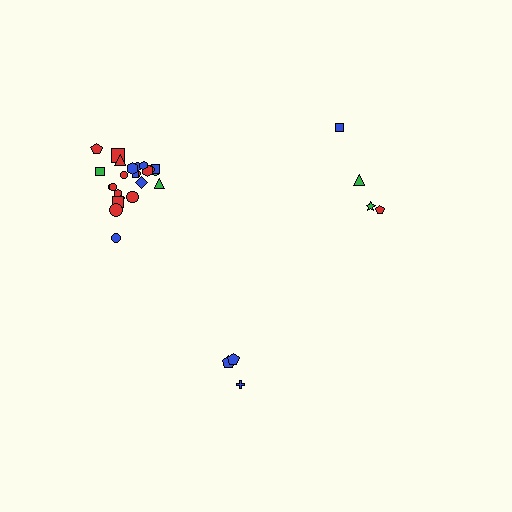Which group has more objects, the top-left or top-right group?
The top-left group.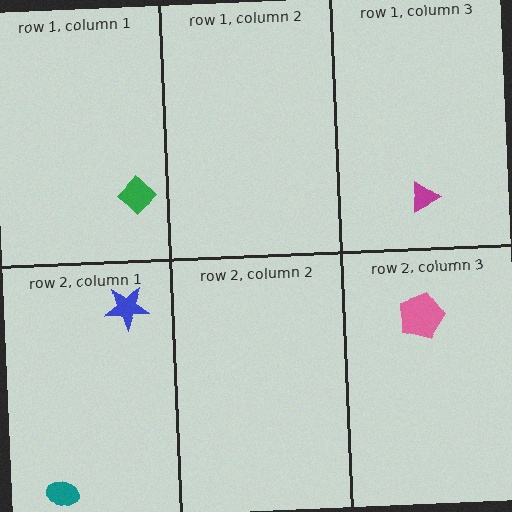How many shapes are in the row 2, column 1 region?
2.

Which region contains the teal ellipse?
The row 2, column 1 region.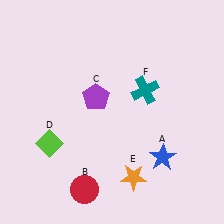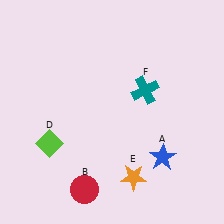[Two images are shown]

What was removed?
The purple pentagon (C) was removed in Image 2.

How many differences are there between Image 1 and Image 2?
There is 1 difference between the two images.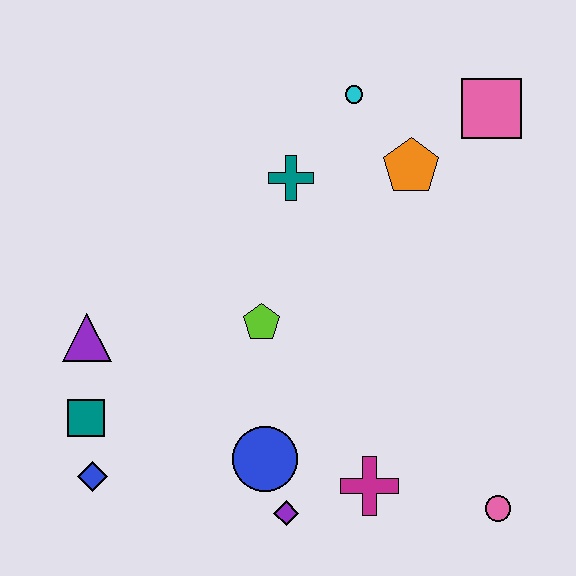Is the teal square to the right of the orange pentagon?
No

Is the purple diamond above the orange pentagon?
No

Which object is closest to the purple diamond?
The blue circle is closest to the purple diamond.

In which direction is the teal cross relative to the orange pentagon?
The teal cross is to the left of the orange pentagon.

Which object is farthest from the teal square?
The pink square is farthest from the teal square.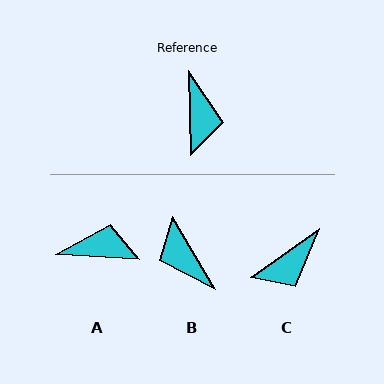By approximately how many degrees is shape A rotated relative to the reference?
Approximately 84 degrees counter-clockwise.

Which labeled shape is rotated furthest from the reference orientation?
B, about 151 degrees away.